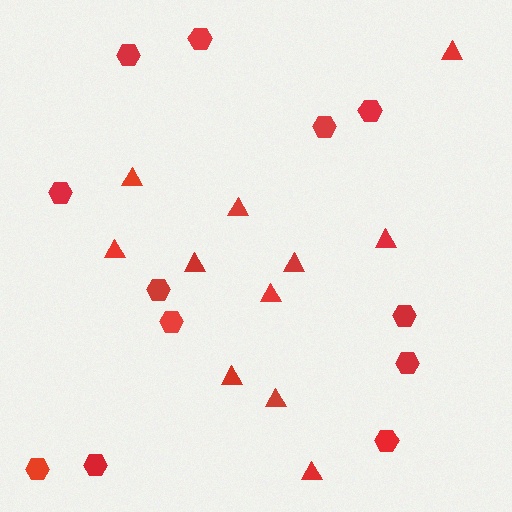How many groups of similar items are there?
There are 2 groups: one group of hexagons (12) and one group of triangles (11).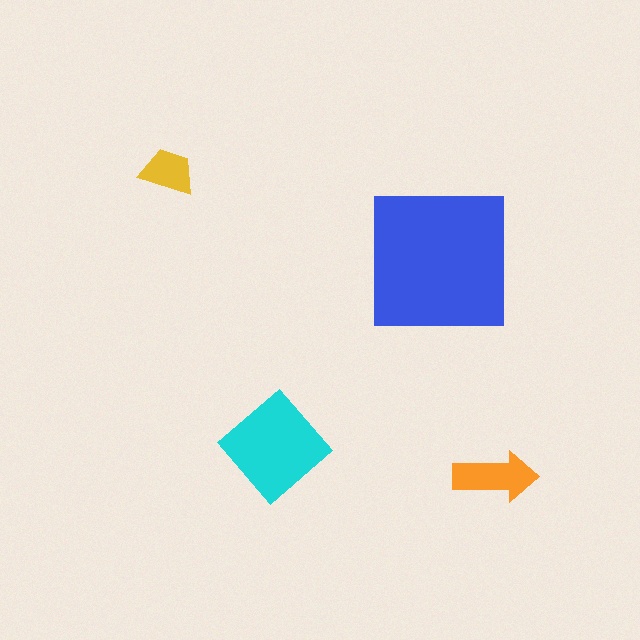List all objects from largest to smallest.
The blue square, the cyan diamond, the orange arrow, the yellow trapezoid.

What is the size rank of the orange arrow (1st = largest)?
3rd.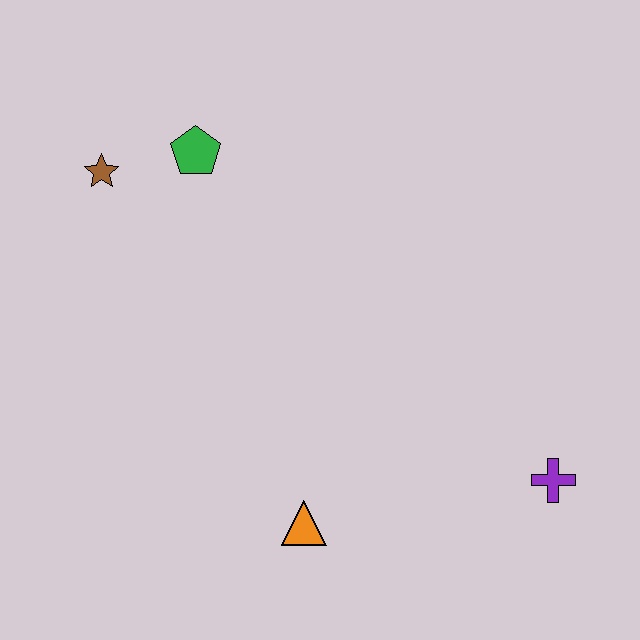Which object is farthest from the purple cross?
The brown star is farthest from the purple cross.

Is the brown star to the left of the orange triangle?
Yes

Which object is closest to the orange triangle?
The purple cross is closest to the orange triangle.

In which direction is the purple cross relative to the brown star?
The purple cross is to the right of the brown star.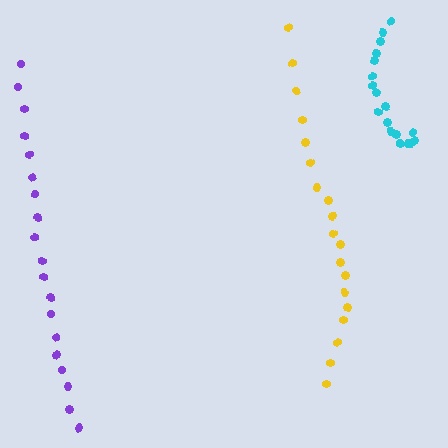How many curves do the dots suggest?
There are 3 distinct paths.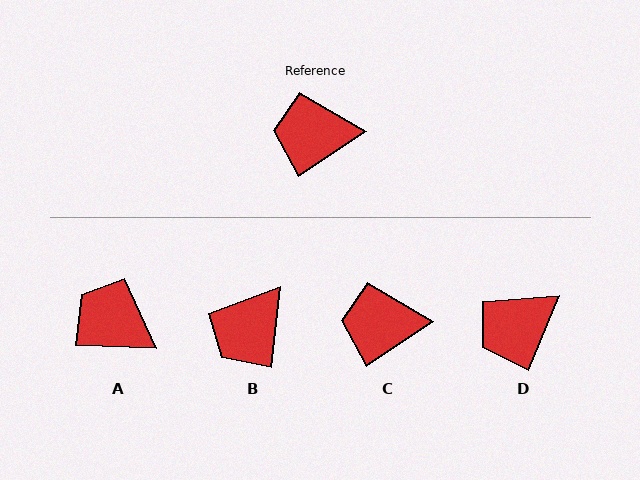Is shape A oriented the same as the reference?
No, it is off by about 36 degrees.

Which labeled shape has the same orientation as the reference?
C.